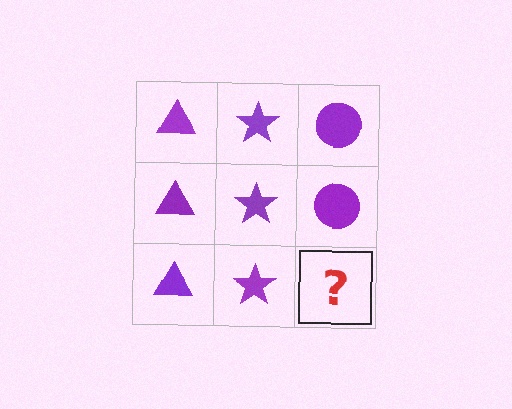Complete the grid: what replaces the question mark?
The question mark should be replaced with a purple circle.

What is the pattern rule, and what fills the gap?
The rule is that each column has a consistent shape. The gap should be filled with a purple circle.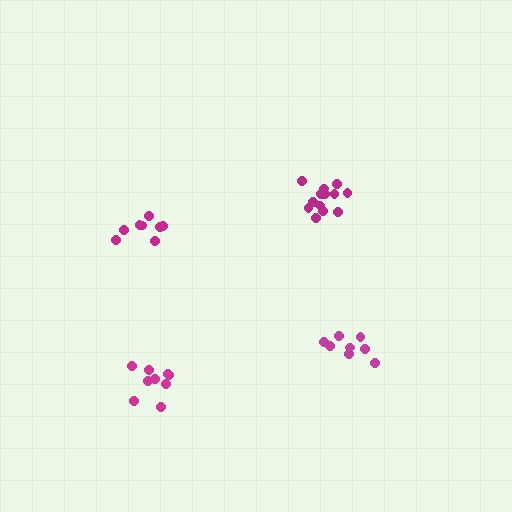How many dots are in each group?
Group 1: 13 dots, Group 2: 9 dots, Group 3: 8 dots, Group 4: 8 dots (38 total).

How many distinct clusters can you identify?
There are 4 distinct clusters.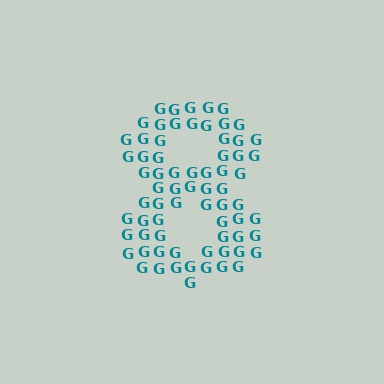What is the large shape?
The large shape is the digit 8.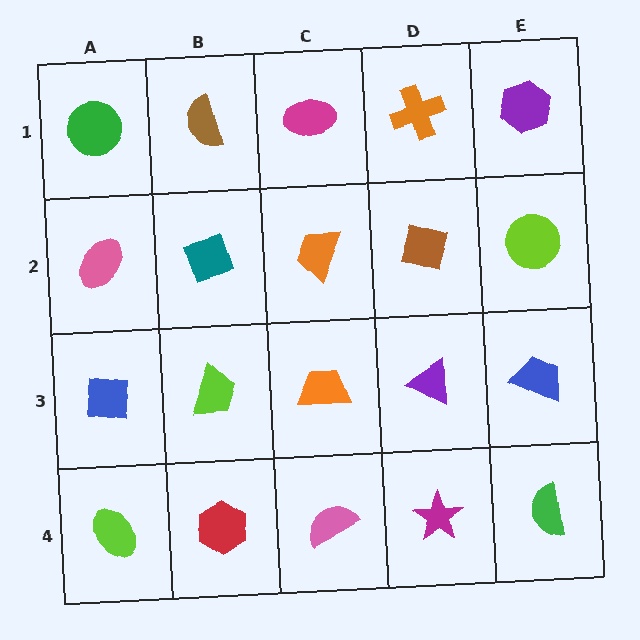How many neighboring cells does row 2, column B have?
4.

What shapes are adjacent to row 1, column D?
A brown diamond (row 2, column D), a magenta ellipse (row 1, column C), a purple hexagon (row 1, column E).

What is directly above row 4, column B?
A lime trapezoid.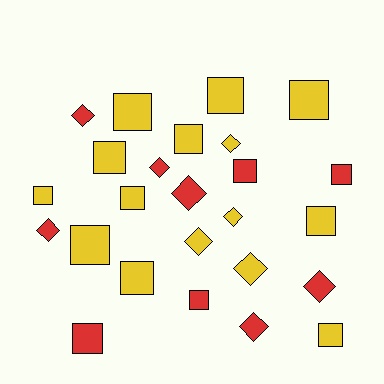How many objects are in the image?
There are 25 objects.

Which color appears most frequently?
Yellow, with 15 objects.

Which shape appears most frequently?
Square, with 15 objects.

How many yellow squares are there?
There are 11 yellow squares.